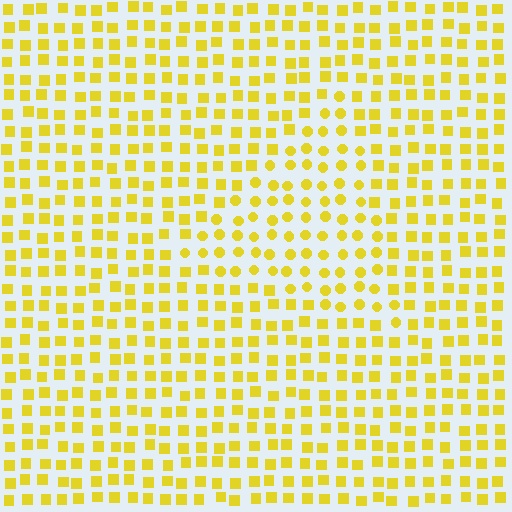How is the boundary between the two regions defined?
The boundary is defined by a change in element shape: circles inside vs. squares outside. All elements share the same color and spacing.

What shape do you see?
I see a triangle.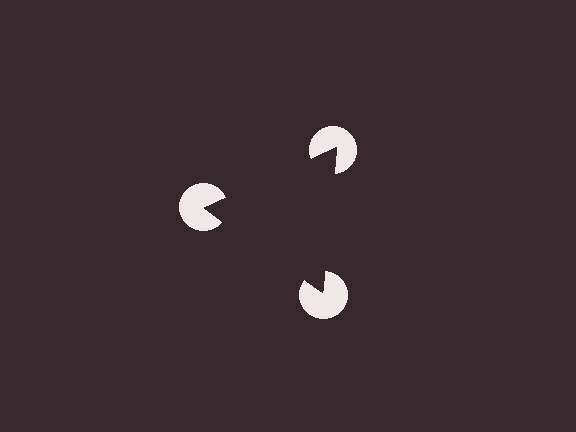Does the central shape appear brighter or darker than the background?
It typically appears slightly darker than the background, even though no actual brightness change is drawn.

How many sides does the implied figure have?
3 sides.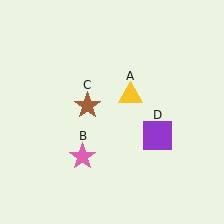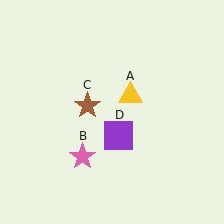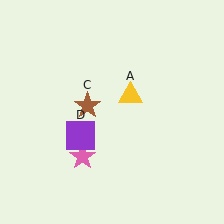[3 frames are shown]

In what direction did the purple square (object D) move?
The purple square (object D) moved left.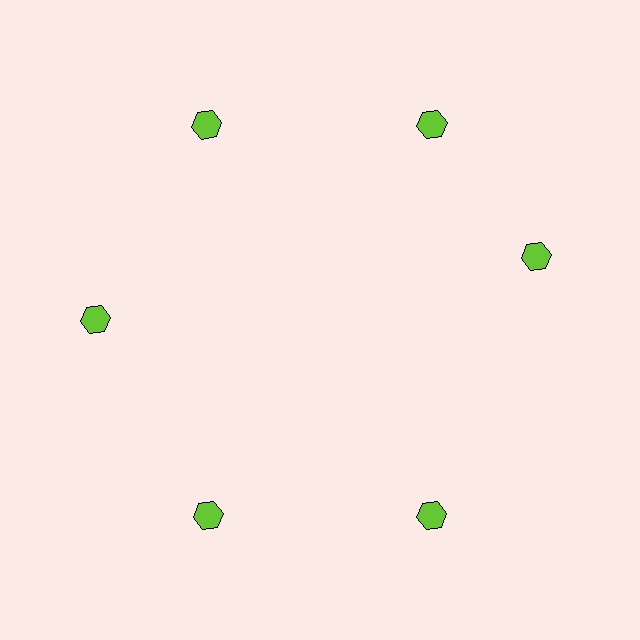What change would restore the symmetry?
The symmetry would be restored by rotating it back into even spacing with its neighbors so that all 6 hexagons sit at equal angles and equal distance from the center.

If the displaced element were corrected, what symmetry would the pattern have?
It would have 6-fold rotational symmetry — the pattern would map onto itself every 60 degrees.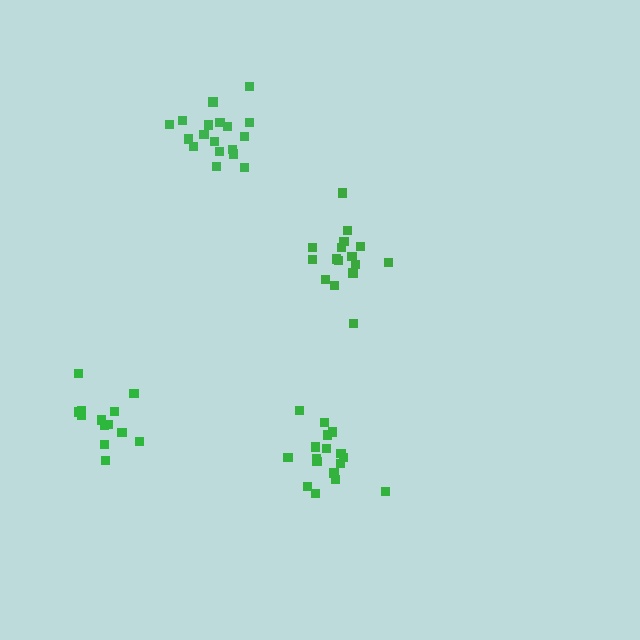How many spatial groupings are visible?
There are 4 spatial groupings.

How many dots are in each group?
Group 1: 16 dots, Group 2: 17 dots, Group 3: 13 dots, Group 4: 18 dots (64 total).